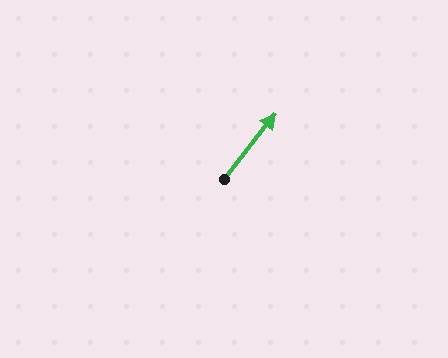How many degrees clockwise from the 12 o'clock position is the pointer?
Approximately 38 degrees.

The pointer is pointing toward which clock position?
Roughly 1 o'clock.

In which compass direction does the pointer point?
Northeast.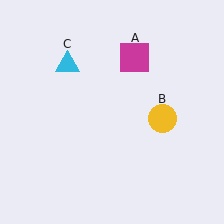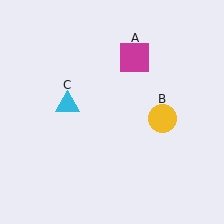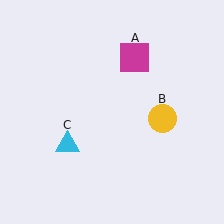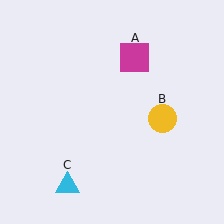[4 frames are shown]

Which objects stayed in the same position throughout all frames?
Magenta square (object A) and yellow circle (object B) remained stationary.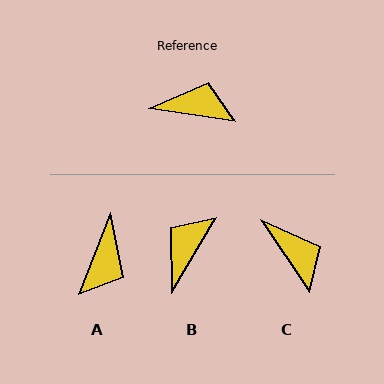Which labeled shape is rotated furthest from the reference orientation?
A, about 102 degrees away.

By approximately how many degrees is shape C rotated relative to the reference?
Approximately 47 degrees clockwise.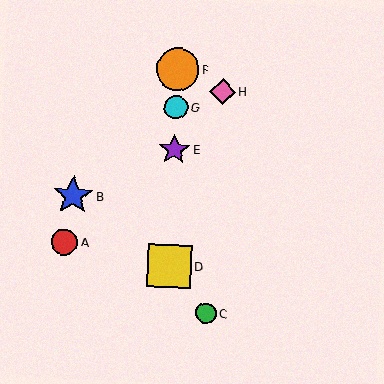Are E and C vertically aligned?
No, E is at x≈174 and C is at x≈206.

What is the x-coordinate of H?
Object H is at x≈223.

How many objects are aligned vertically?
4 objects (D, E, F, G) are aligned vertically.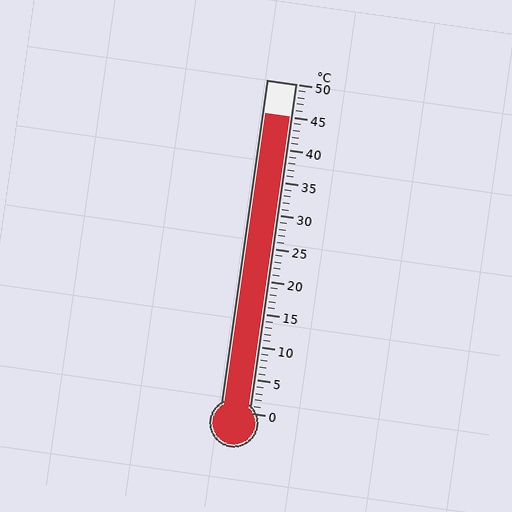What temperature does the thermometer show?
The thermometer shows approximately 45°C.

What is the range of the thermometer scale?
The thermometer scale ranges from 0°C to 50°C.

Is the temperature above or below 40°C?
The temperature is above 40°C.